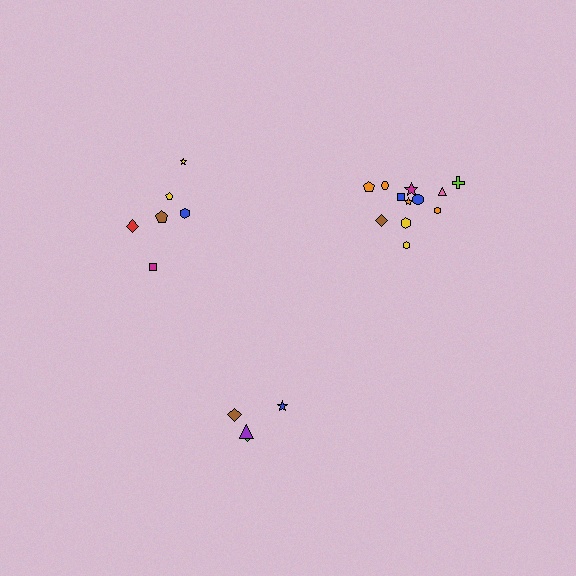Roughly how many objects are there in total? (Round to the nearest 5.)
Roughly 20 objects in total.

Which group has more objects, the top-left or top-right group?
The top-right group.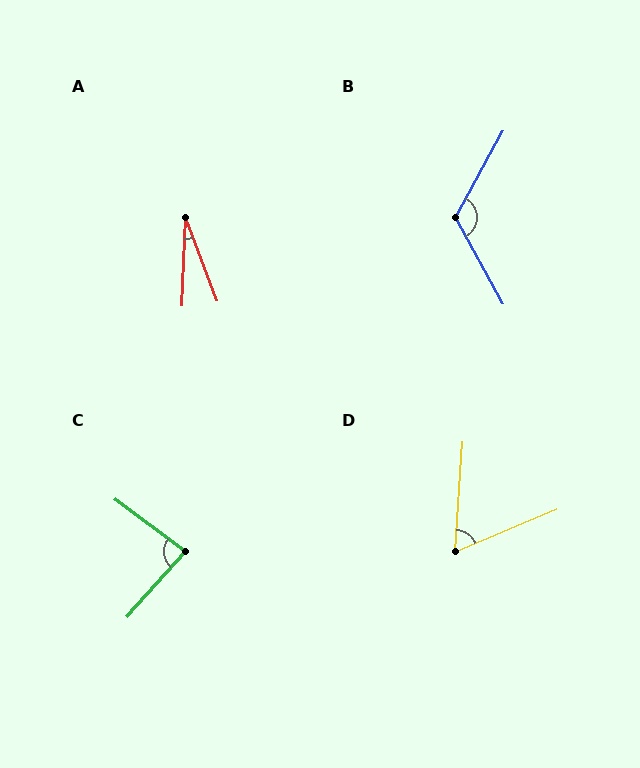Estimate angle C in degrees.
Approximately 85 degrees.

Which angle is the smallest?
A, at approximately 23 degrees.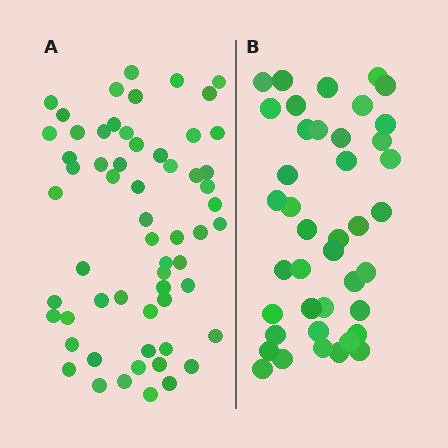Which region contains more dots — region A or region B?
Region A (the left region) has more dots.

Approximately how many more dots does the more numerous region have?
Region A has approximately 20 more dots than region B.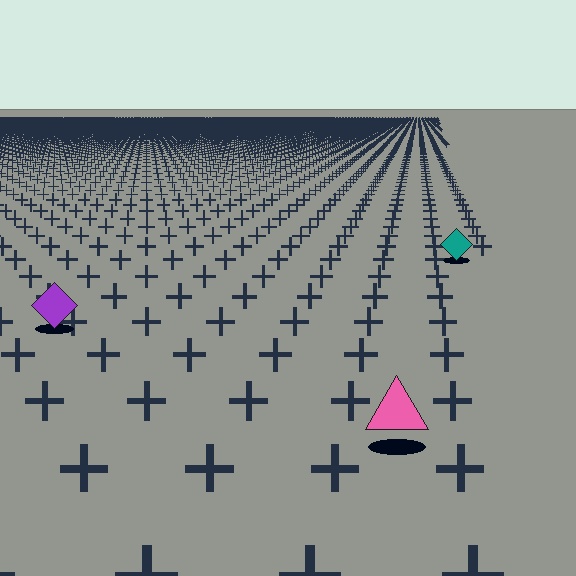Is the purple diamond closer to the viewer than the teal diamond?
Yes. The purple diamond is closer — you can tell from the texture gradient: the ground texture is coarser near it.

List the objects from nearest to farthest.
From nearest to farthest: the pink triangle, the purple diamond, the teal diamond.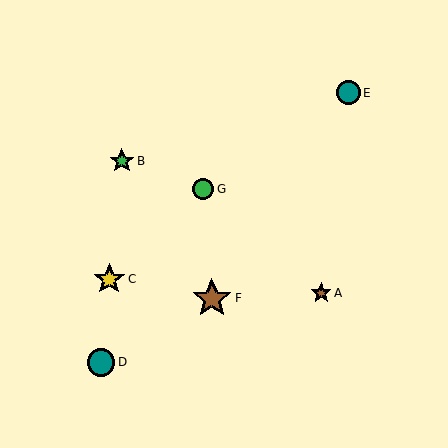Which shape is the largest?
The brown star (labeled F) is the largest.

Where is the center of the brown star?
The center of the brown star is at (212, 298).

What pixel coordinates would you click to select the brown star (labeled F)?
Click at (212, 298) to select the brown star F.